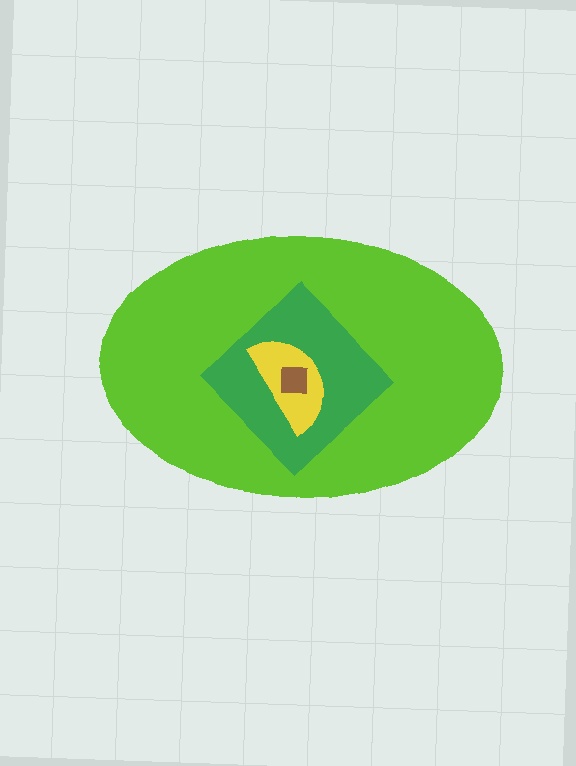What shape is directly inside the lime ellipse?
The green diamond.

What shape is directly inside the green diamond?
The yellow semicircle.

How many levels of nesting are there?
4.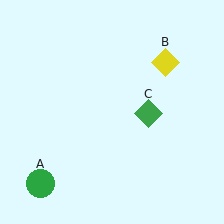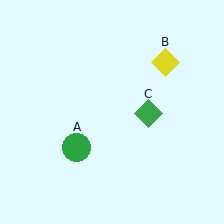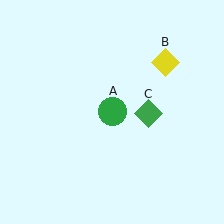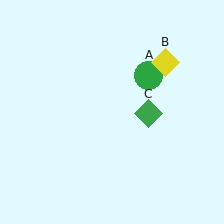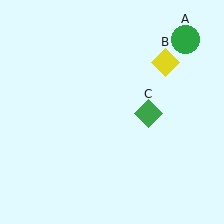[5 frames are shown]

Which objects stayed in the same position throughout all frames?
Yellow diamond (object B) and green diamond (object C) remained stationary.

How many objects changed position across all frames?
1 object changed position: green circle (object A).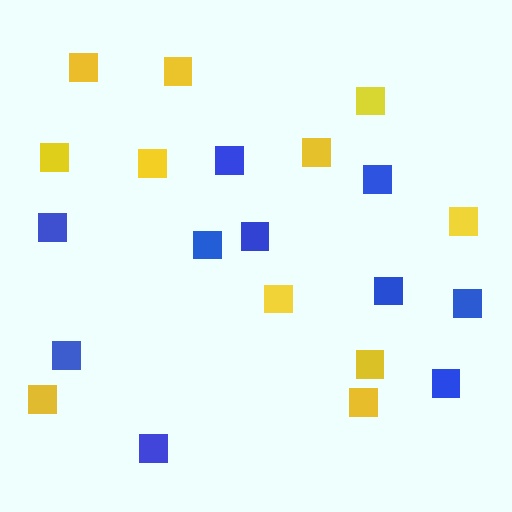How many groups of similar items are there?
There are 2 groups: one group of blue squares (10) and one group of yellow squares (11).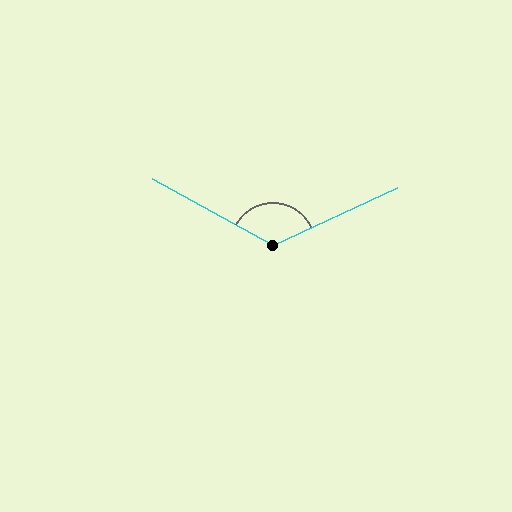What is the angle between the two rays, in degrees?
Approximately 127 degrees.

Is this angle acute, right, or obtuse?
It is obtuse.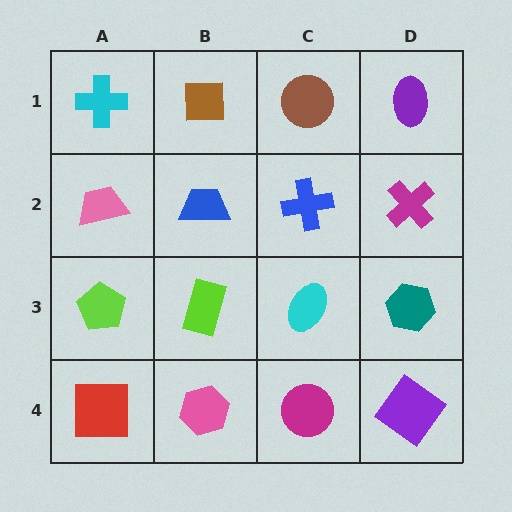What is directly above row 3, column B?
A blue trapezoid.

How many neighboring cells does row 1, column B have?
3.